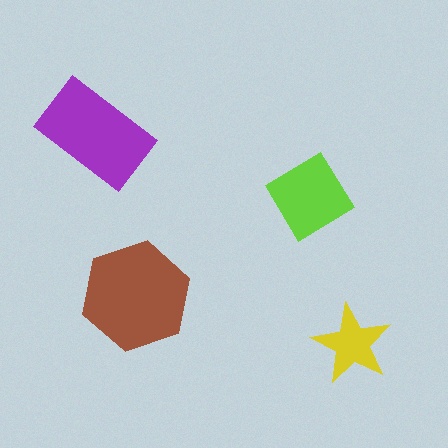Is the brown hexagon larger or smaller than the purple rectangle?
Larger.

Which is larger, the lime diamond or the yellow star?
The lime diamond.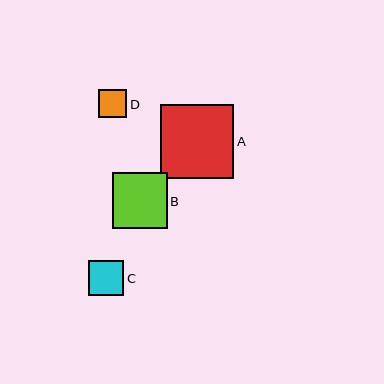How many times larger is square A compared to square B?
Square A is approximately 1.3 times the size of square B.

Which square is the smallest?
Square D is the smallest with a size of approximately 28 pixels.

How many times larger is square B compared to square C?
Square B is approximately 1.6 times the size of square C.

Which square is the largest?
Square A is the largest with a size of approximately 73 pixels.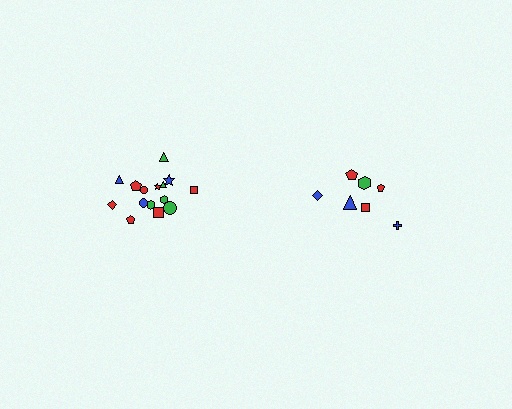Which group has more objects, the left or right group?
The left group.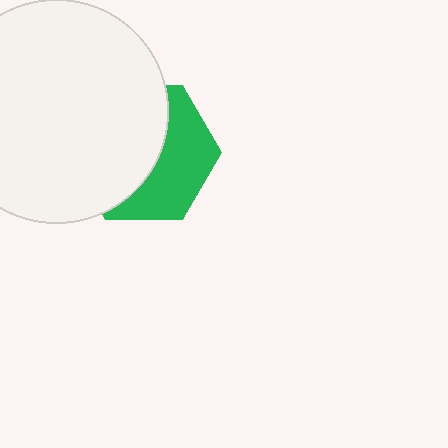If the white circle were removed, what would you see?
You would see the complete green hexagon.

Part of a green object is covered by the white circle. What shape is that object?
It is a hexagon.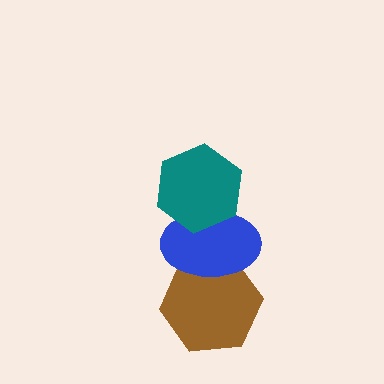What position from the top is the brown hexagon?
The brown hexagon is 3rd from the top.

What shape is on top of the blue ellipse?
The teal hexagon is on top of the blue ellipse.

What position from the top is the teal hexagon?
The teal hexagon is 1st from the top.